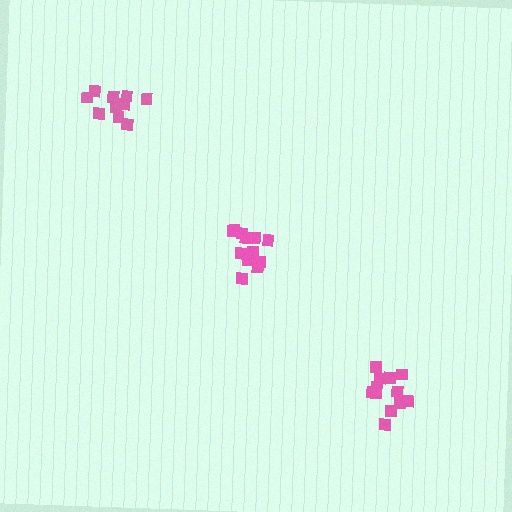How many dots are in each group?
Group 1: 11 dots, Group 2: 12 dots, Group 3: 13 dots (36 total).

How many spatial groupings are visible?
There are 3 spatial groupings.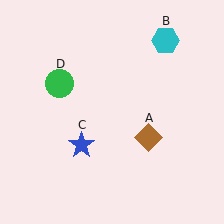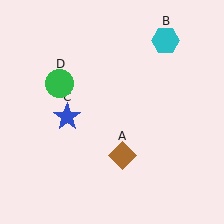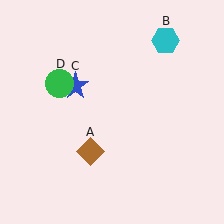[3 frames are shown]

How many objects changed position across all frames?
2 objects changed position: brown diamond (object A), blue star (object C).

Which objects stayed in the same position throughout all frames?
Cyan hexagon (object B) and green circle (object D) remained stationary.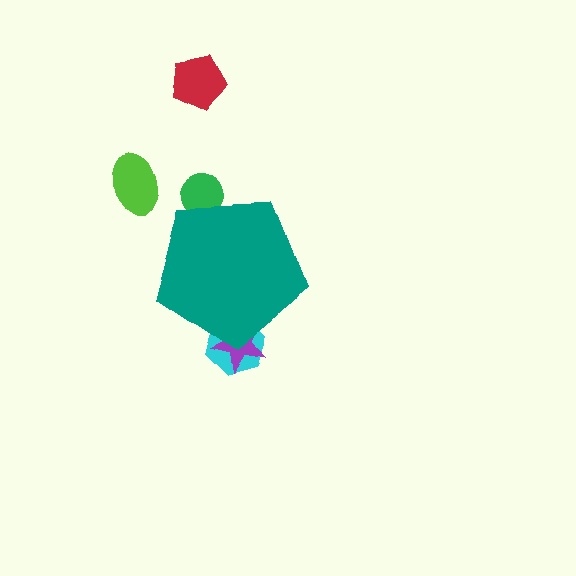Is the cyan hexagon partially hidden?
Yes, the cyan hexagon is partially hidden behind the teal pentagon.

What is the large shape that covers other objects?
A teal pentagon.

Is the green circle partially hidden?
Yes, the green circle is partially hidden behind the teal pentagon.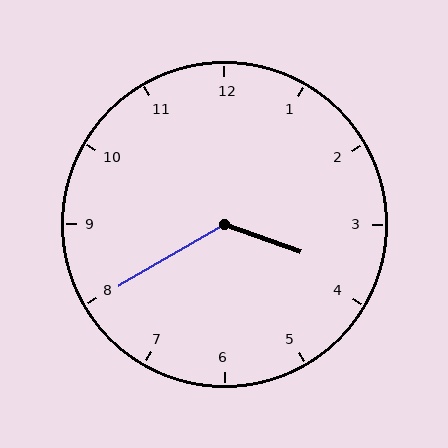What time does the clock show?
3:40.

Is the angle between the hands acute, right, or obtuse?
It is obtuse.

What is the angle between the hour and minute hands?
Approximately 130 degrees.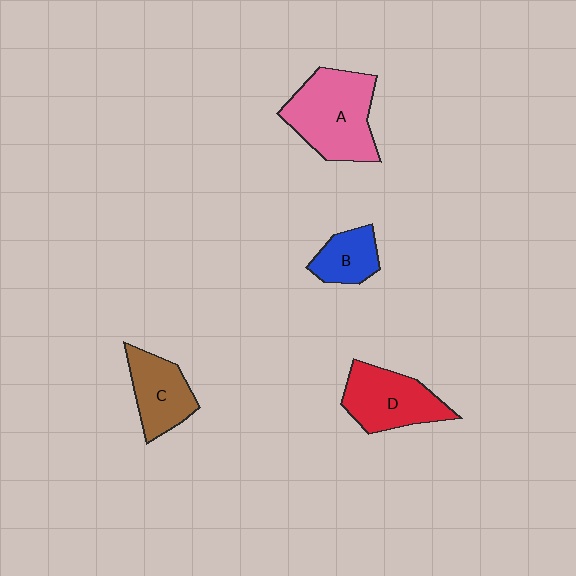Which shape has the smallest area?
Shape B (blue).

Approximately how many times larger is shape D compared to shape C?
Approximately 1.2 times.